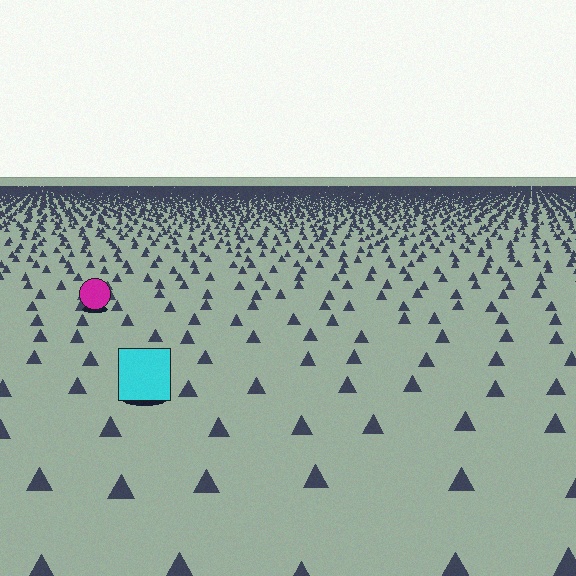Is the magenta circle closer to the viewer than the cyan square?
No. The cyan square is closer — you can tell from the texture gradient: the ground texture is coarser near it.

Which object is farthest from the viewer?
The magenta circle is farthest from the viewer. It appears smaller and the ground texture around it is denser.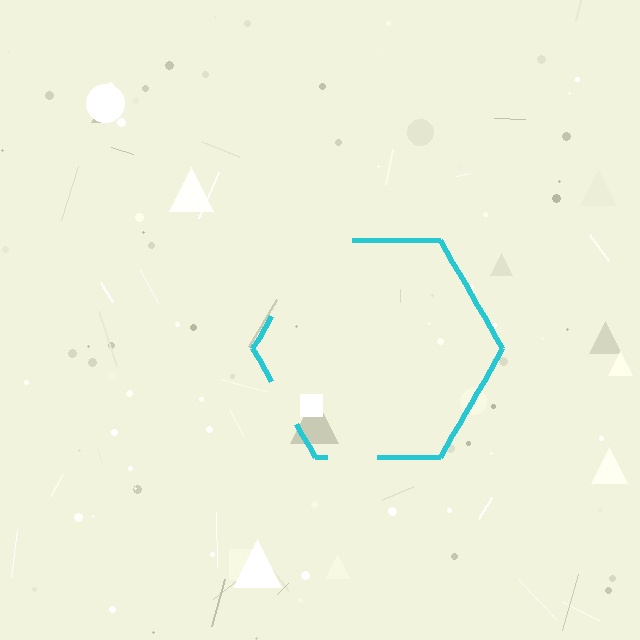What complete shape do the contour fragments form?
The contour fragments form a hexagon.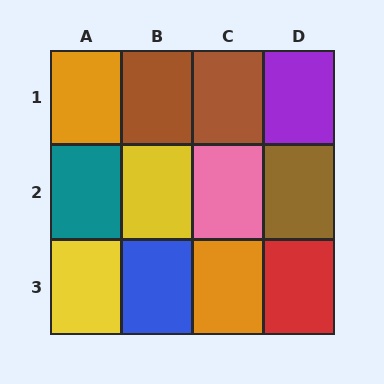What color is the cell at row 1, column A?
Orange.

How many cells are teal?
1 cell is teal.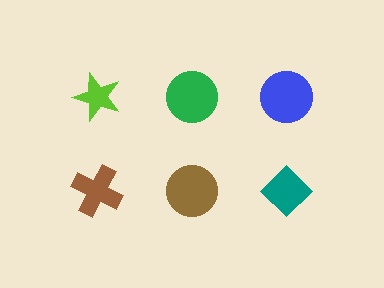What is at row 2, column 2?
A brown circle.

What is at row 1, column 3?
A blue circle.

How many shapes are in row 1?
3 shapes.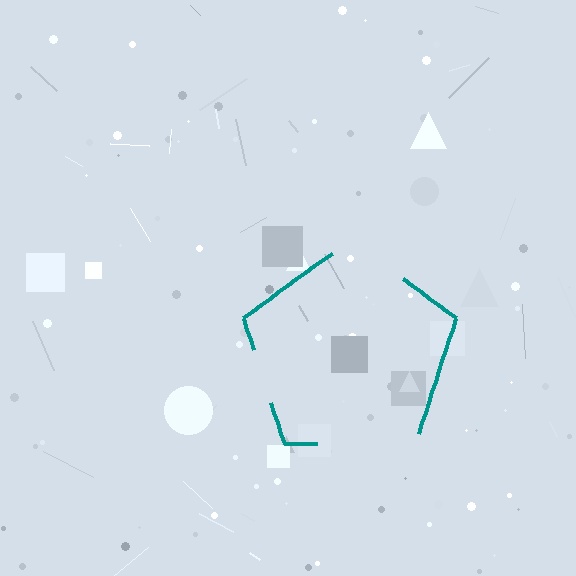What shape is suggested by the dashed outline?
The dashed outline suggests a pentagon.